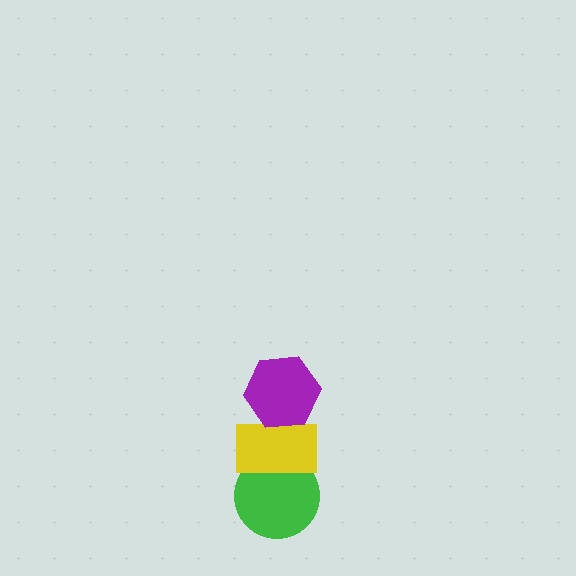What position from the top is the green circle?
The green circle is 3rd from the top.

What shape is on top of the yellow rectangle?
The purple hexagon is on top of the yellow rectangle.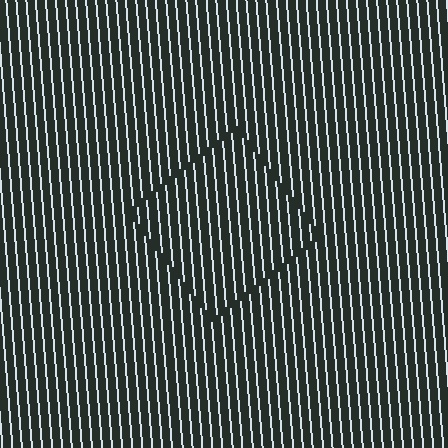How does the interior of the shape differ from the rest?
The interior of the shape contains the same grating, shifted by half a period — the contour is defined by the phase discontinuity where line-ends from the inner and outer gratings abut.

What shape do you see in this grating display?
An illusory square. The interior of the shape contains the same grating, shifted by half a period — the contour is defined by the phase discontinuity where line-ends from the inner and outer gratings abut.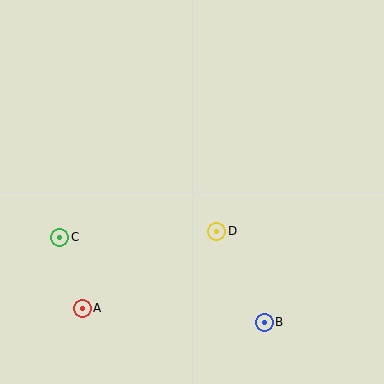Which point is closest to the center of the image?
Point D at (217, 231) is closest to the center.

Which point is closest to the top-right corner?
Point D is closest to the top-right corner.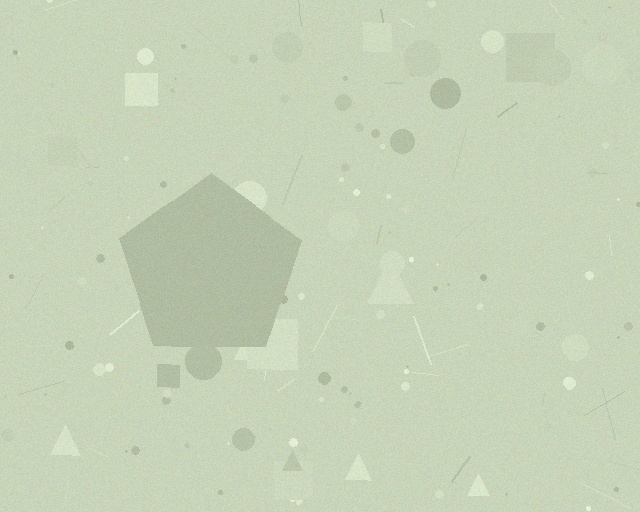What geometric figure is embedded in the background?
A pentagon is embedded in the background.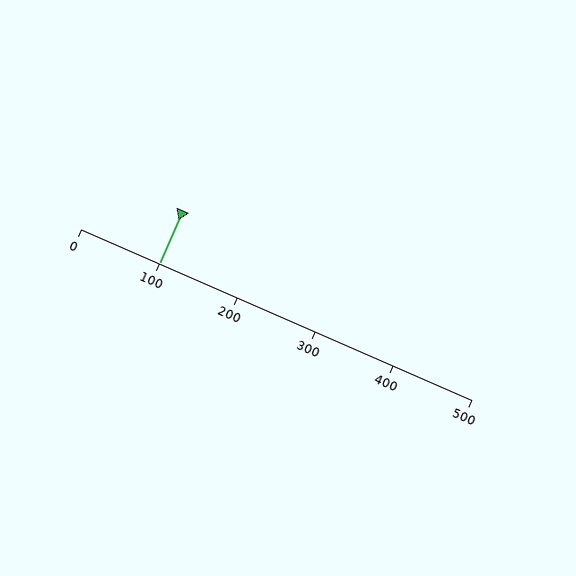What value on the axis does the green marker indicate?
The marker indicates approximately 100.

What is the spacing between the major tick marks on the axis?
The major ticks are spaced 100 apart.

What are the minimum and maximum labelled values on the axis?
The axis runs from 0 to 500.